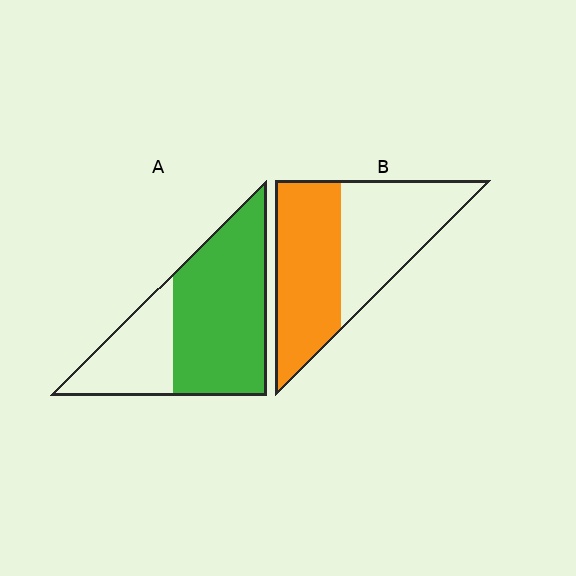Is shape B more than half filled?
Roughly half.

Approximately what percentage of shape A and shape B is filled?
A is approximately 70% and B is approximately 50%.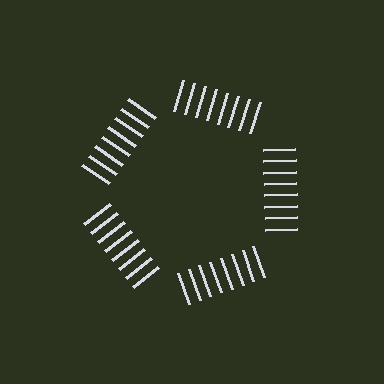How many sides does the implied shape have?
5 sides — the line-ends trace a pentagon.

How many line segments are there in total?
40 — 8 along each of the 5 edges.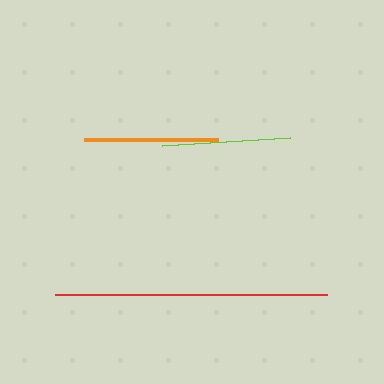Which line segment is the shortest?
The lime line is the shortest at approximately 128 pixels.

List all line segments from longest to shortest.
From longest to shortest: red, orange, lime.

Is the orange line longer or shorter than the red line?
The red line is longer than the orange line.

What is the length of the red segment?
The red segment is approximately 272 pixels long.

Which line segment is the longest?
The red line is the longest at approximately 272 pixels.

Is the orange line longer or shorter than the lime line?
The orange line is longer than the lime line.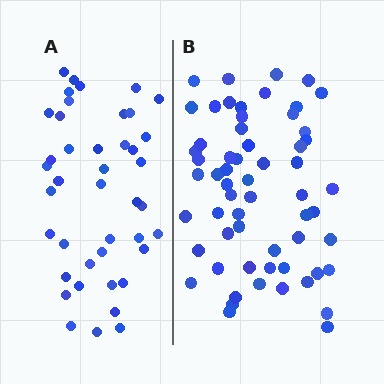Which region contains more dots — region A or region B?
Region B (the right region) has more dots.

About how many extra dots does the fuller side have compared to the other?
Region B has approximately 20 more dots than region A.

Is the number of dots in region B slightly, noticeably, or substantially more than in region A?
Region B has noticeably more, but not dramatically so. The ratio is roughly 1.4 to 1.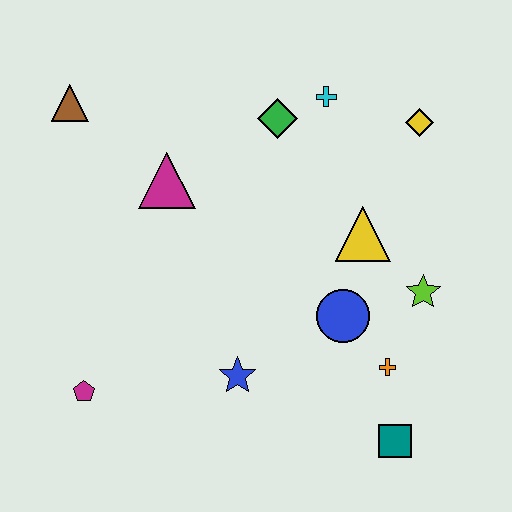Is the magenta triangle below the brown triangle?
Yes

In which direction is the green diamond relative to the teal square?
The green diamond is above the teal square.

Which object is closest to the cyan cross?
The green diamond is closest to the cyan cross.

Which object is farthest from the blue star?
The brown triangle is farthest from the blue star.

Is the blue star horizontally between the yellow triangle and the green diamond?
No